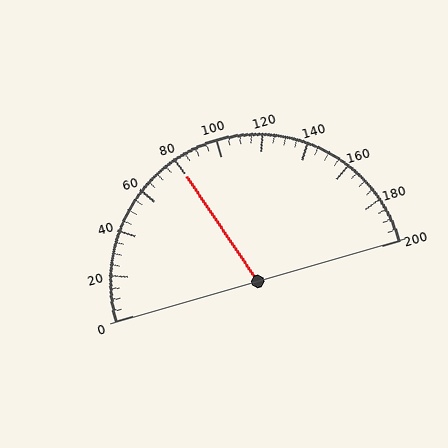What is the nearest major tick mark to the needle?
The nearest major tick mark is 80.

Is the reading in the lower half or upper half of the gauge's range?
The reading is in the lower half of the range (0 to 200).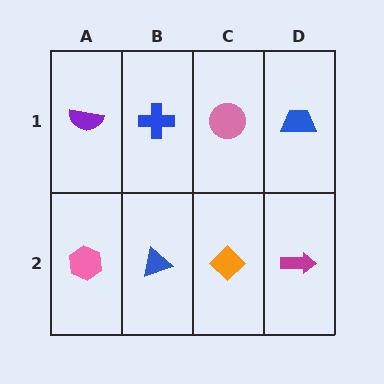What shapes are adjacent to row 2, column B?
A blue cross (row 1, column B), a pink hexagon (row 2, column A), an orange diamond (row 2, column C).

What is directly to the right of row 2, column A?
A blue triangle.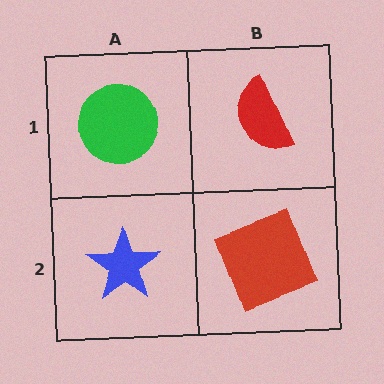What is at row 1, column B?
A red semicircle.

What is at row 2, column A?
A blue star.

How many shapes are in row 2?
2 shapes.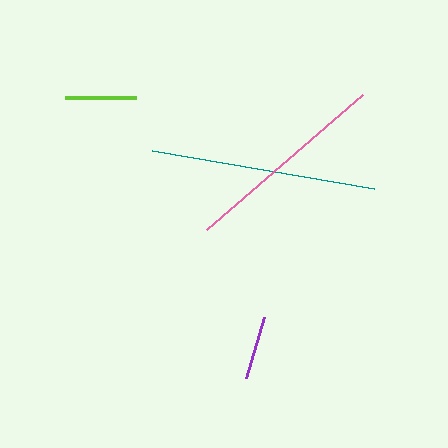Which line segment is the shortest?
The purple line is the shortest at approximately 64 pixels.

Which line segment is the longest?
The teal line is the longest at approximately 225 pixels.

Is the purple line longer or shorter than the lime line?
The lime line is longer than the purple line.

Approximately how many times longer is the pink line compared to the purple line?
The pink line is approximately 3.2 times the length of the purple line.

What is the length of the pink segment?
The pink segment is approximately 206 pixels long.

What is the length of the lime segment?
The lime segment is approximately 71 pixels long.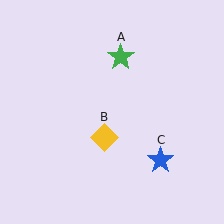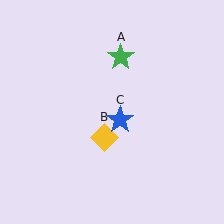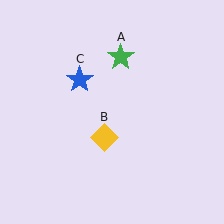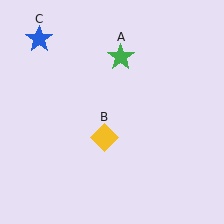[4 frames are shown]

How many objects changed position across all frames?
1 object changed position: blue star (object C).